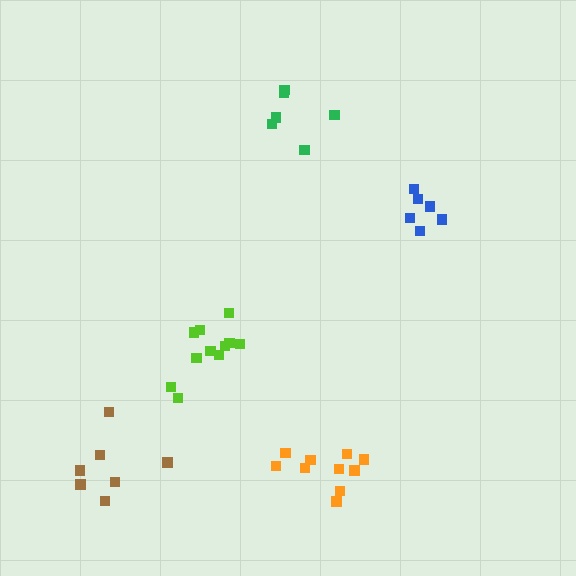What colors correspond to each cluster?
The clusters are colored: orange, blue, brown, green, lime.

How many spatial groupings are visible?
There are 5 spatial groupings.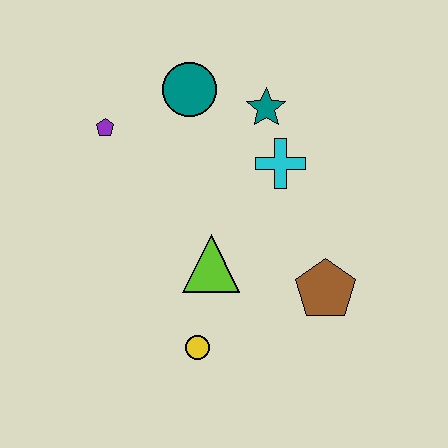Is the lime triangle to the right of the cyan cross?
No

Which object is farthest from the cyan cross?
The yellow circle is farthest from the cyan cross.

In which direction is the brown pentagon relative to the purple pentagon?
The brown pentagon is to the right of the purple pentagon.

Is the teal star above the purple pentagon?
Yes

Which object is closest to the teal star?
The cyan cross is closest to the teal star.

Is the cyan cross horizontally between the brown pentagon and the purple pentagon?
Yes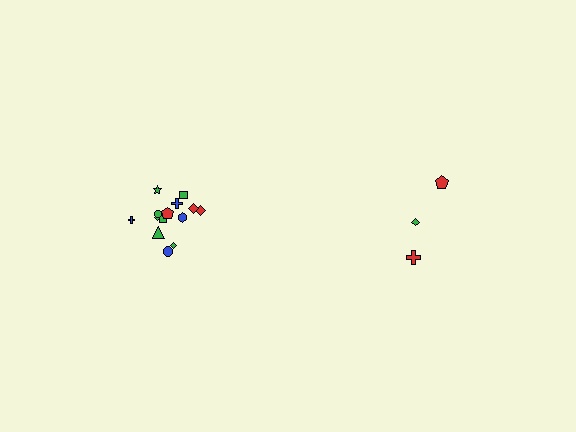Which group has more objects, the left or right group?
The left group.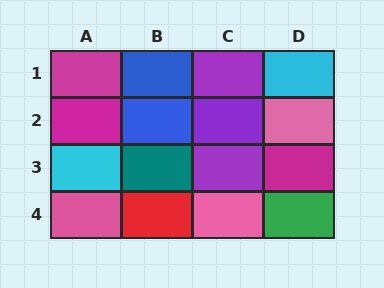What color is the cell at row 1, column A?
Magenta.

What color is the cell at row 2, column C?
Purple.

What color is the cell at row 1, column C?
Purple.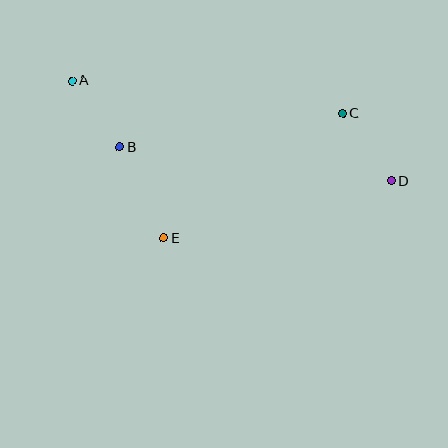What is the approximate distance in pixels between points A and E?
The distance between A and E is approximately 182 pixels.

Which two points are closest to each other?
Points A and B are closest to each other.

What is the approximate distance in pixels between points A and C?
The distance between A and C is approximately 272 pixels.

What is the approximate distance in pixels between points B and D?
The distance between B and D is approximately 273 pixels.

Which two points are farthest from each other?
Points A and D are farthest from each other.